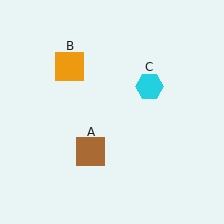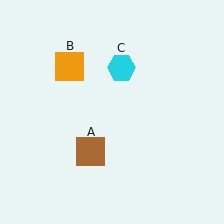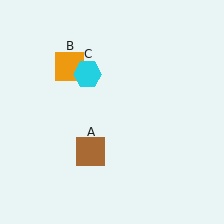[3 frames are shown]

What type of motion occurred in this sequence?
The cyan hexagon (object C) rotated counterclockwise around the center of the scene.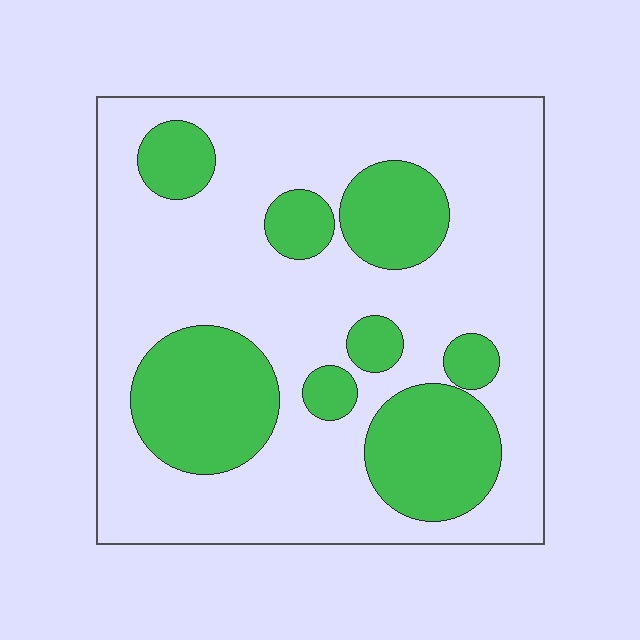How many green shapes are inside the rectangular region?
8.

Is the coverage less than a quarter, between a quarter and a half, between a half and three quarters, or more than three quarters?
Between a quarter and a half.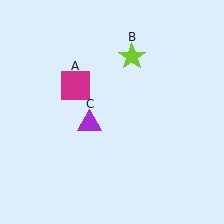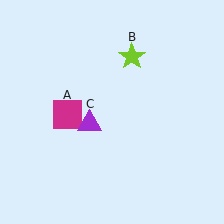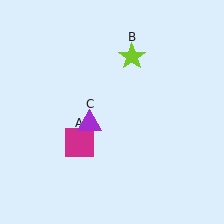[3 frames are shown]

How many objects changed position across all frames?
1 object changed position: magenta square (object A).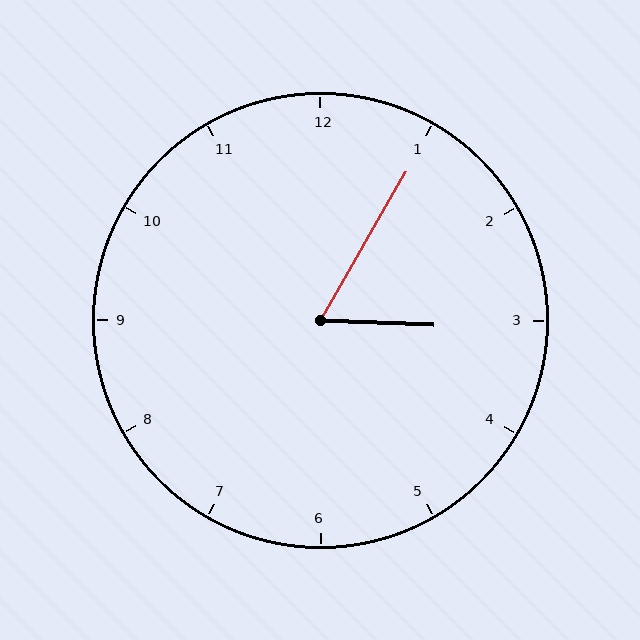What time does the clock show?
3:05.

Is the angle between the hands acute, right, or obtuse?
It is acute.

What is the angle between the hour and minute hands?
Approximately 62 degrees.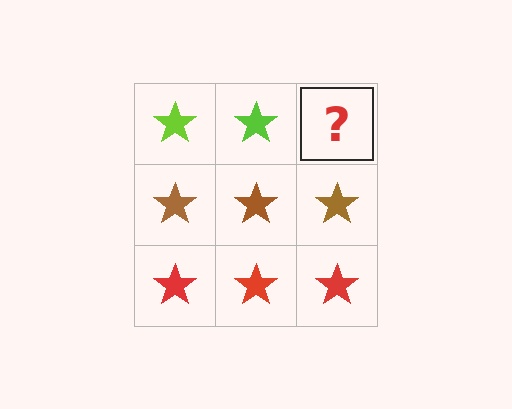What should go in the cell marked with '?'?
The missing cell should contain a lime star.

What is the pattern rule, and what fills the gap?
The rule is that each row has a consistent color. The gap should be filled with a lime star.